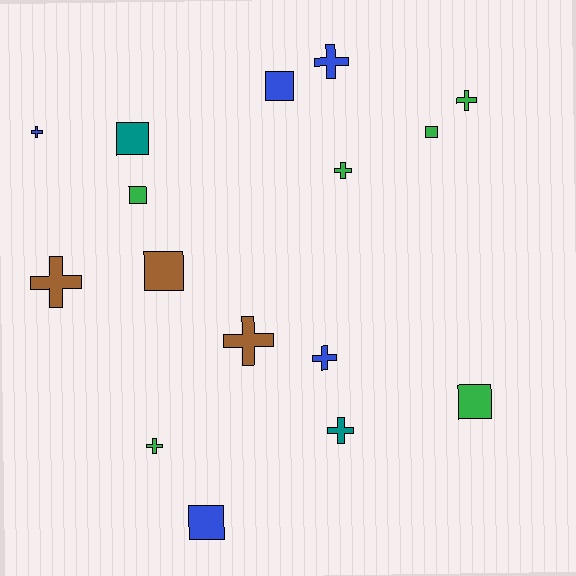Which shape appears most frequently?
Cross, with 9 objects.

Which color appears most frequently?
Green, with 6 objects.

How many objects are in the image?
There are 16 objects.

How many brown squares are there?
There is 1 brown square.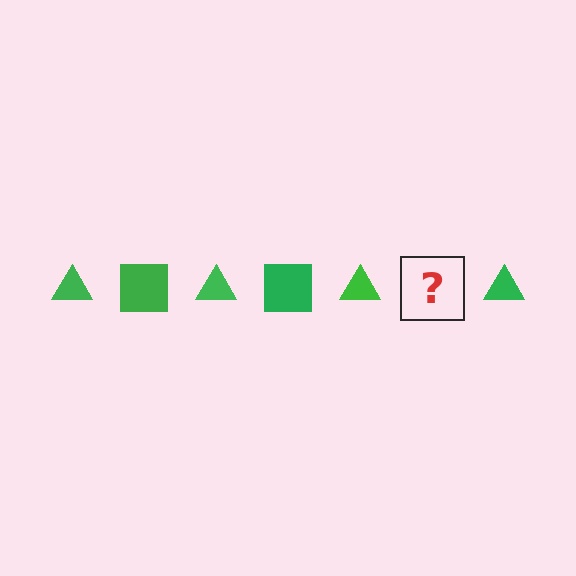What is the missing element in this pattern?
The missing element is a green square.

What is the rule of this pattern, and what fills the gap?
The rule is that the pattern cycles through triangle, square shapes in green. The gap should be filled with a green square.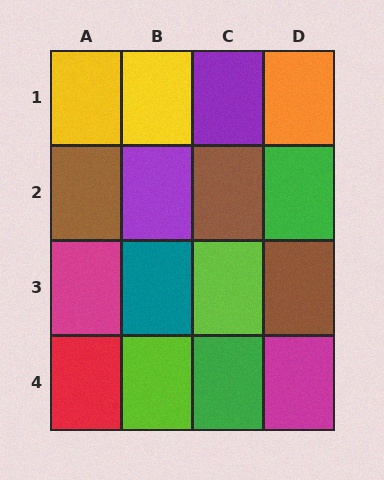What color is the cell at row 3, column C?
Lime.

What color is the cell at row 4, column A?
Red.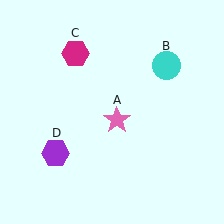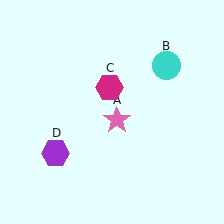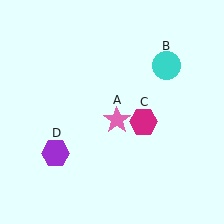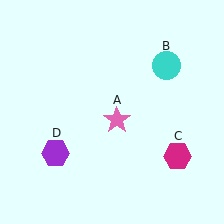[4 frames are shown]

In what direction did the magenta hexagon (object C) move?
The magenta hexagon (object C) moved down and to the right.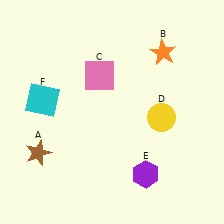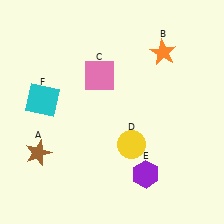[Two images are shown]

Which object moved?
The yellow circle (D) moved left.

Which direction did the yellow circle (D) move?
The yellow circle (D) moved left.